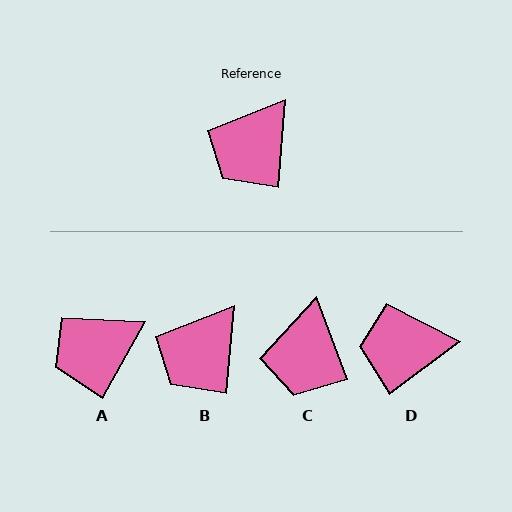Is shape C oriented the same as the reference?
No, it is off by about 25 degrees.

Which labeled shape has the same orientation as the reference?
B.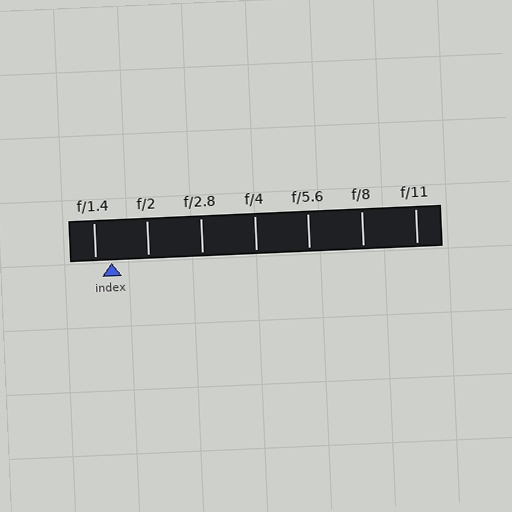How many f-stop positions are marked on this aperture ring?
There are 7 f-stop positions marked.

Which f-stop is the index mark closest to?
The index mark is closest to f/1.4.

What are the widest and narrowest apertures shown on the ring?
The widest aperture shown is f/1.4 and the narrowest is f/11.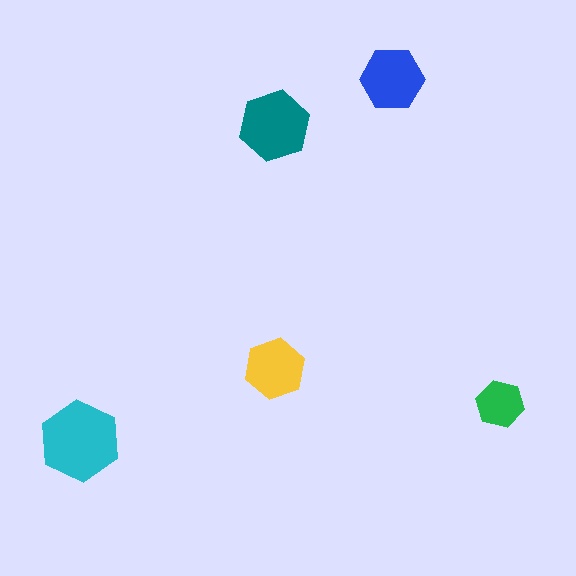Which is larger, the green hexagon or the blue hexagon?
The blue one.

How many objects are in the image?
There are 5 objects in the image.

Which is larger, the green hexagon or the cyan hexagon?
The cyan one.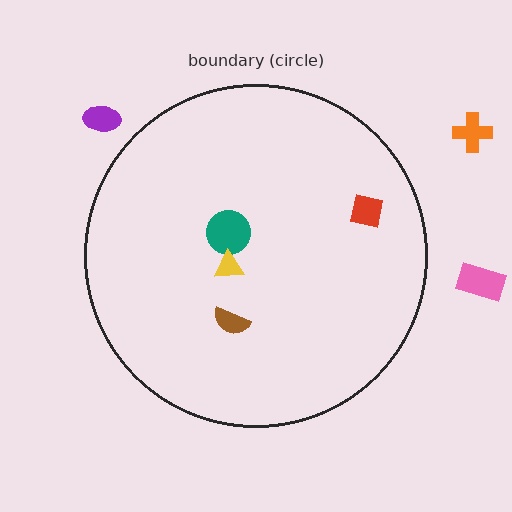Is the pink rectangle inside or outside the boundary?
Outside.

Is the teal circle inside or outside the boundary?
Inside.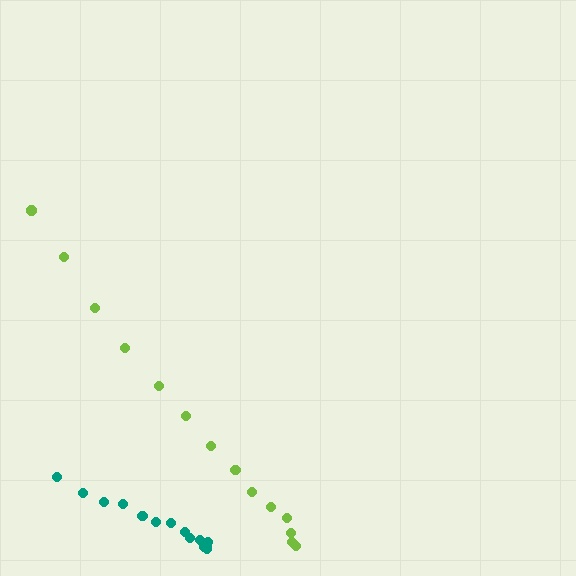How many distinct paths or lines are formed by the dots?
There are 2 distinct paths.